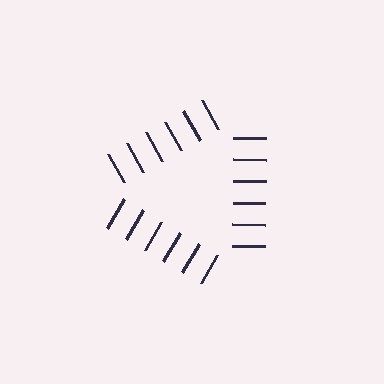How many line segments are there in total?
18 — 6 along each of the 3 edges.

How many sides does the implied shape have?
3 sides — the line-ends trace a triangle.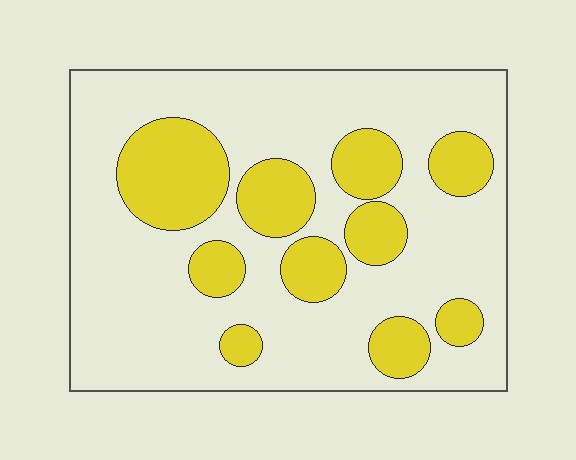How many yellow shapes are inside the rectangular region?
10.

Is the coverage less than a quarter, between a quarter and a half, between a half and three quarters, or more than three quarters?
Between a quarter and a half.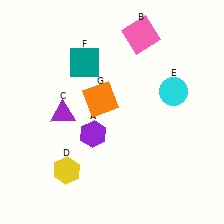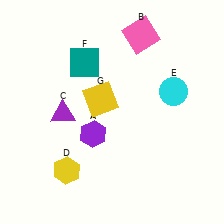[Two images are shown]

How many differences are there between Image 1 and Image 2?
There is 1 difference between the two images.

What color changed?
The square (G) changed from orange in Image 1 to yellow in Image 2.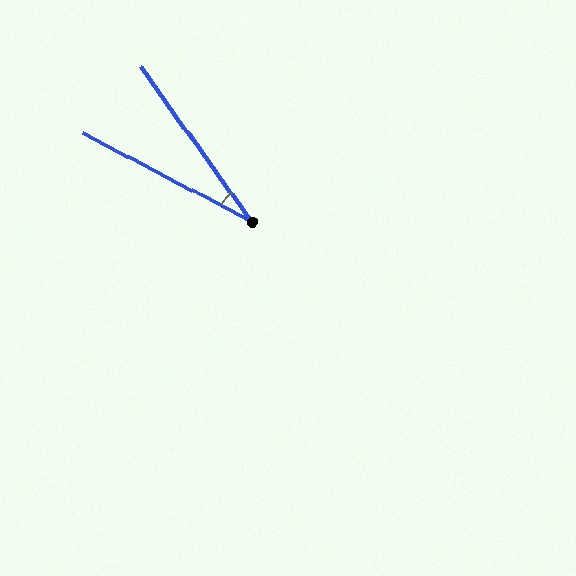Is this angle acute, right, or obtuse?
It is acute.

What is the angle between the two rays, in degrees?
Approximately 27 degrees.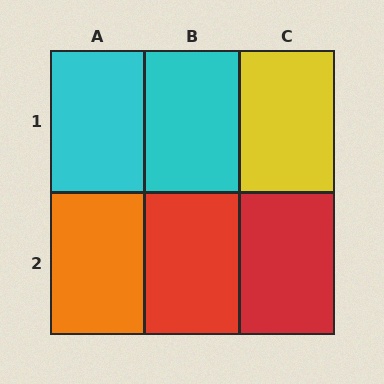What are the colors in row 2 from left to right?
Orange, red, red.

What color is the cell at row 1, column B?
Cyan.